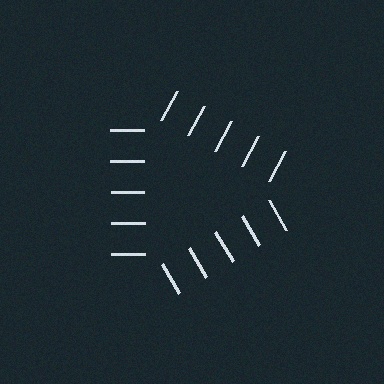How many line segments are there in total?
15 — 5 along each of the 3 edges.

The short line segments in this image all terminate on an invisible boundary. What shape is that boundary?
An illusory triangle — the line segments terminate on its edges but no continuous stroke is drawn.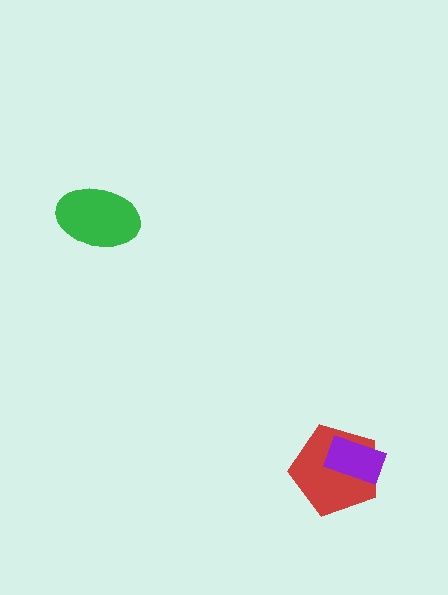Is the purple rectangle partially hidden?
No, no other shape covers it.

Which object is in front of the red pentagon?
The purple rectangle is in front of the red pentagon.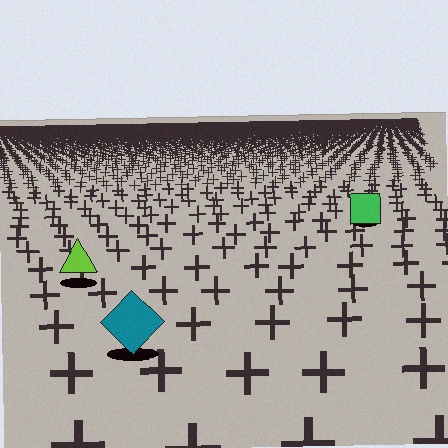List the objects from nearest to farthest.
From nearest to farthest: the teal diamond, the lime triangle, the green square.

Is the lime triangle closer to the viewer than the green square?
Yes. The lime triangle is closer — you can tell from the texture gradient: the ground texture is coarser near it.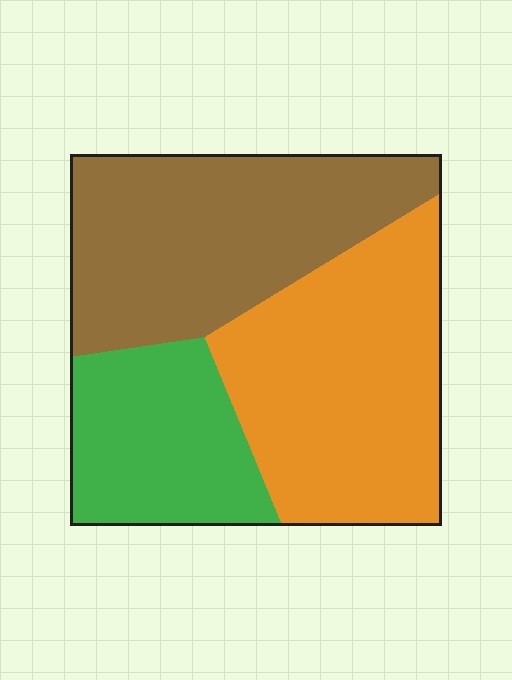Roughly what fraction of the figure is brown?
Brown covers around 40% of the figure.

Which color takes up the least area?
Green, at roughly 25%.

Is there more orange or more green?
Orange.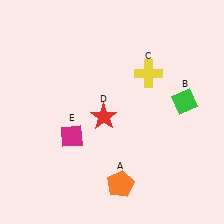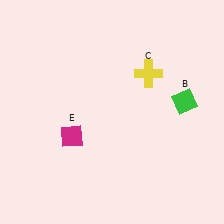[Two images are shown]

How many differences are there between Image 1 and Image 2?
There are 2 differences between the two images.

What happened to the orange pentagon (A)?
The orange pentagon (A) was removed in Image 2. It was in the bottom-right area of Image 1.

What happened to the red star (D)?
The red star (D) was removed in Image 2. It was in the bottom-left area of Image 1.